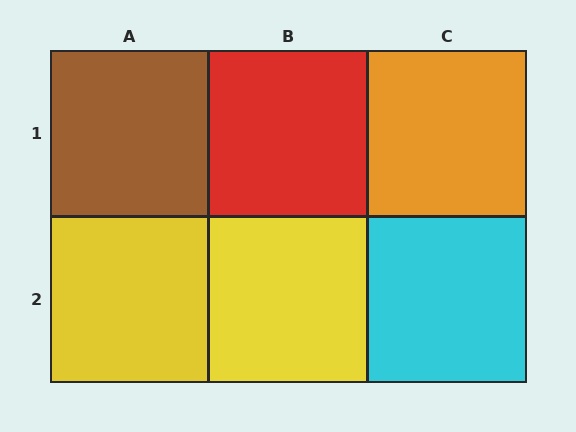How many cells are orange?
1 cell is orange.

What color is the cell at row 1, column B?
Red.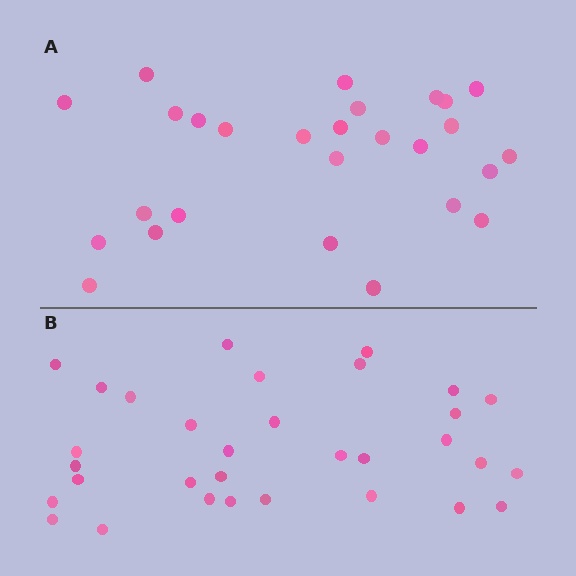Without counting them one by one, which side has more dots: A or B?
Region B (the bottom region) has more dots.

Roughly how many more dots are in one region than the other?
Region B has about 5 more dots than region A.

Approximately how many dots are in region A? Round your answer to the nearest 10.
About 30 dots. (The exact count is 27, which rounds to 30.)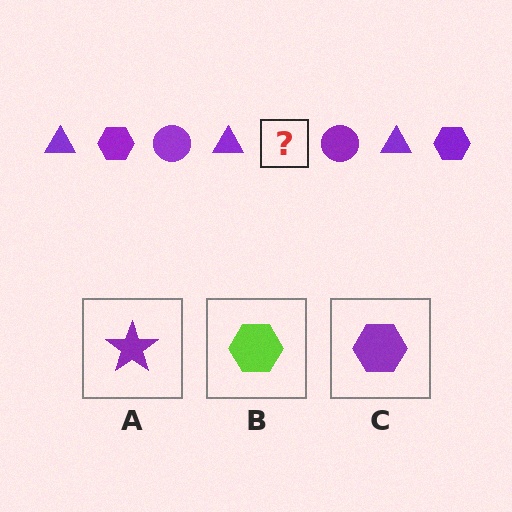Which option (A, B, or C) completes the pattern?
C.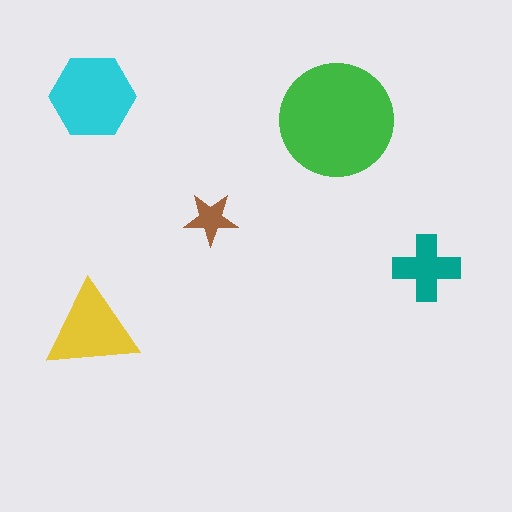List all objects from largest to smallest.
The green circle, the cyan hexagon, the yellow triangle, the teal cross, the brown star.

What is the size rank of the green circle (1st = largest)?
1st.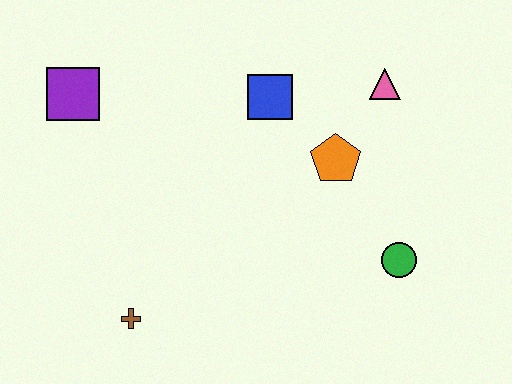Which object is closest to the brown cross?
The purple square is closest to the brown cross.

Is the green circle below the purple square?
Yes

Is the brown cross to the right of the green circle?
No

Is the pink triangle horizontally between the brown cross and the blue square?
No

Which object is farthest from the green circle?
The purple square is farthest from the green circle.